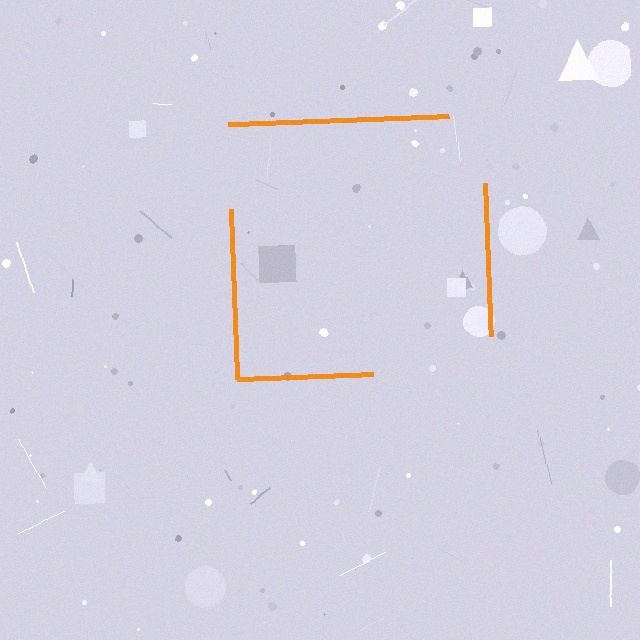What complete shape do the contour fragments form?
The contour fragments form a square.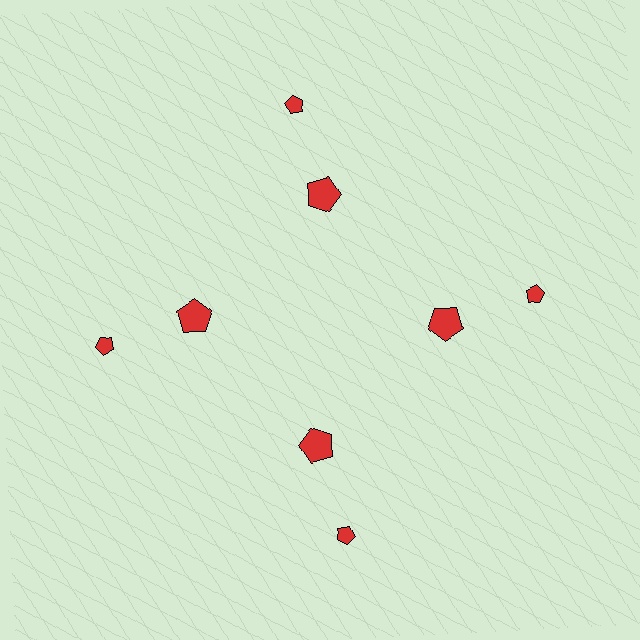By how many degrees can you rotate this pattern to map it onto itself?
The pattern maps onto itself every 90 degrees of rotation.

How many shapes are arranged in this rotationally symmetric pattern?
There are 8 shapes, arranged in 4 groups of 2.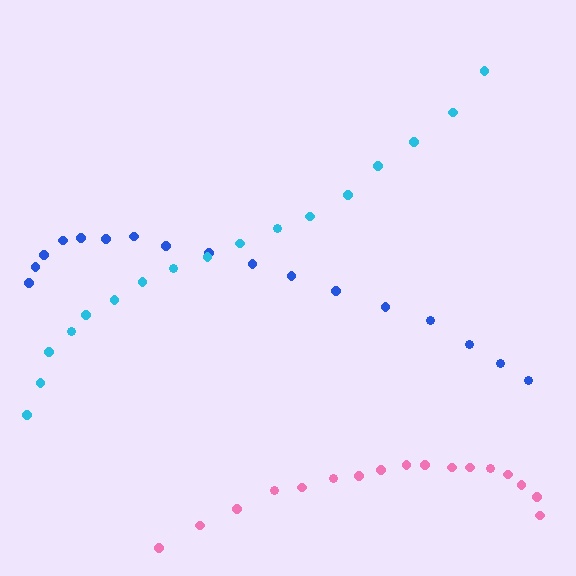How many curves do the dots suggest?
There are 3 distinct paths.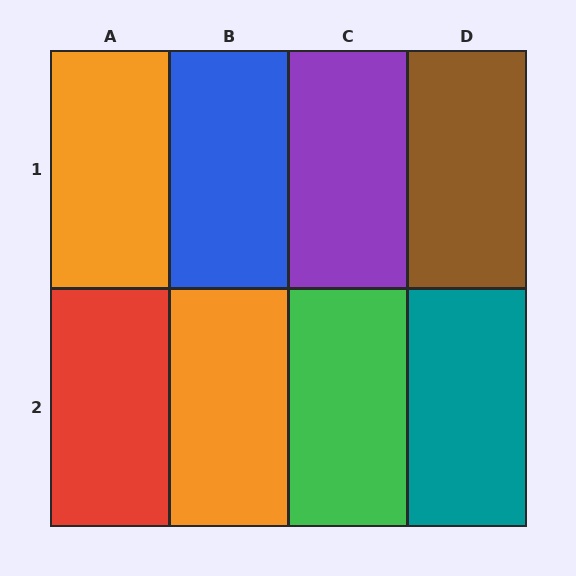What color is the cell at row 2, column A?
Red.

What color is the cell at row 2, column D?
Teal.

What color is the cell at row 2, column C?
Green.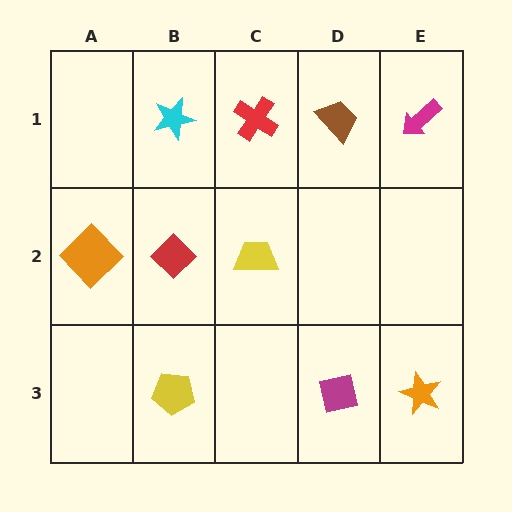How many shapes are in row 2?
3 shapes.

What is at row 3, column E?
An orange star.